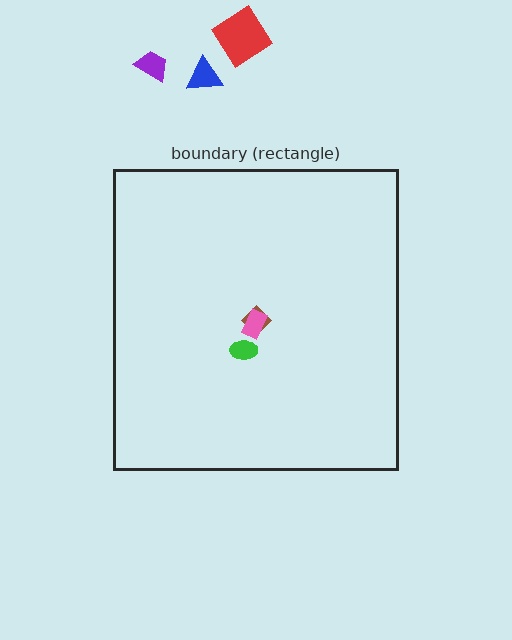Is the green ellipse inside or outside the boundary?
Inside.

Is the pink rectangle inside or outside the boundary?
Inside.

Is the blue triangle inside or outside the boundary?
Outside.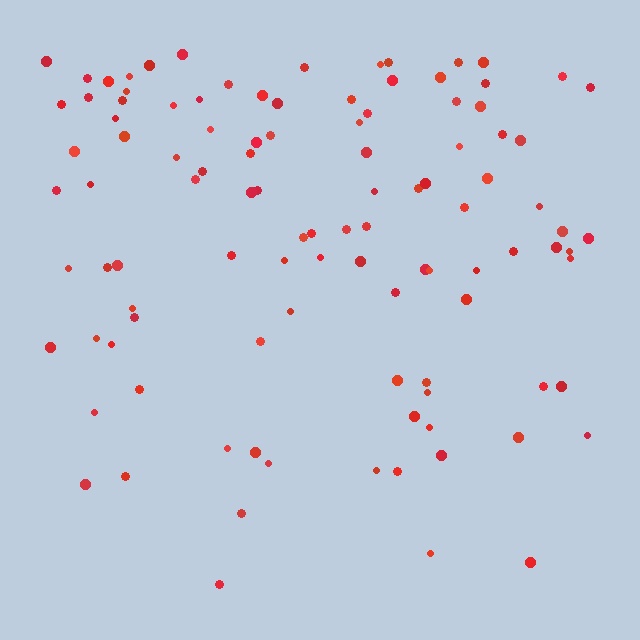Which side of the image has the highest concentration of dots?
The top.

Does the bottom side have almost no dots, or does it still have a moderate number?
Still a moderate number, just noticeably fewer than the top.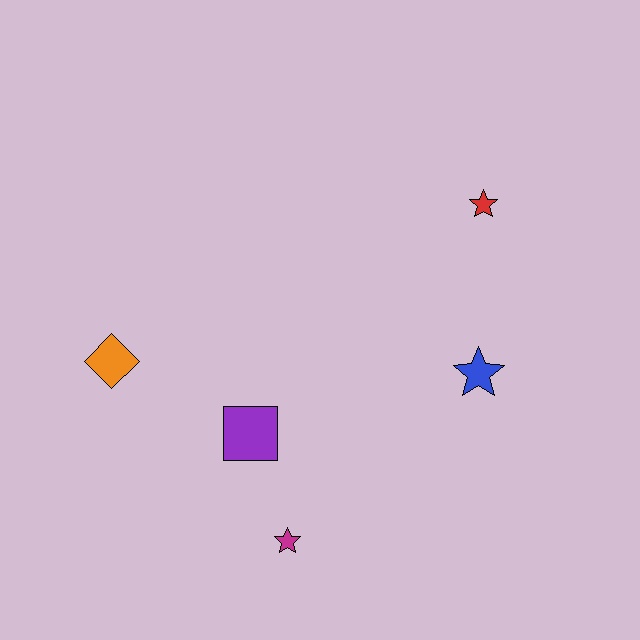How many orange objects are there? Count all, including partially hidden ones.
There is 1 orange object.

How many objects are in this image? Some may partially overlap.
There are 5 objects.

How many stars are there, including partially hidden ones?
There are 3 stars.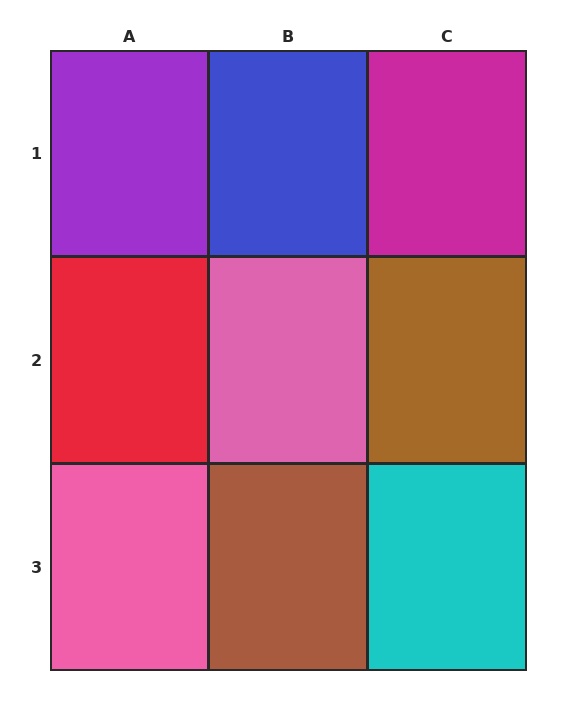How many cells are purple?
1 cell is purple.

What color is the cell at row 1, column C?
Magenta.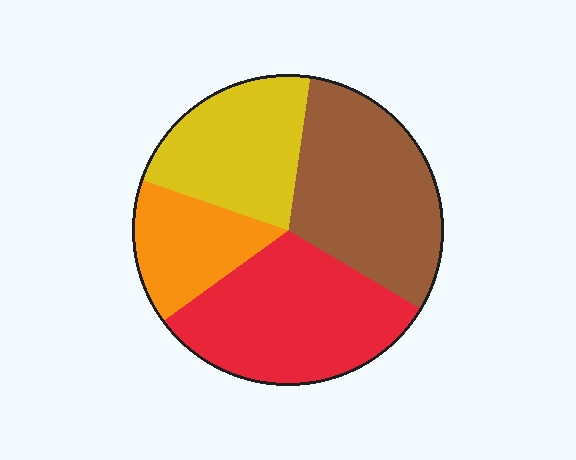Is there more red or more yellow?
Red.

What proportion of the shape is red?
Red takes up between a quarter and a half of the shape.